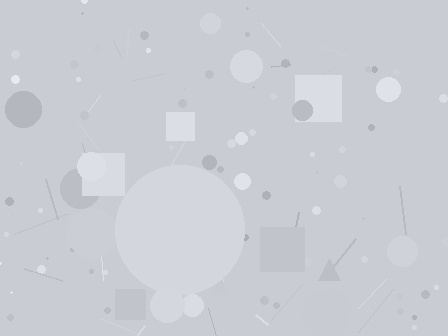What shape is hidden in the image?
A circle is hidden in the image.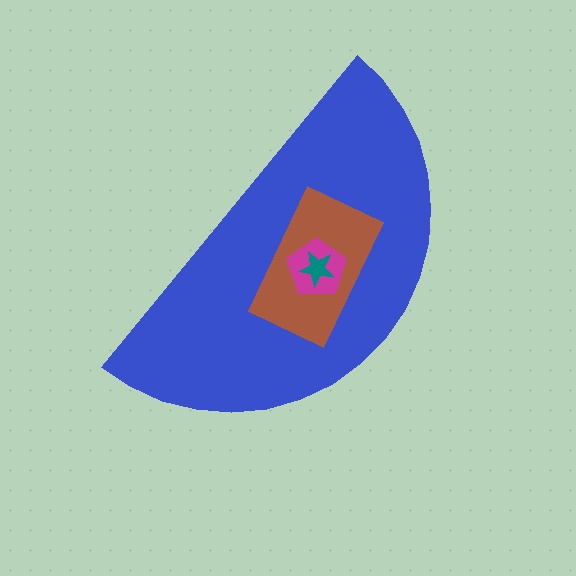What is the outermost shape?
The blue semicircle.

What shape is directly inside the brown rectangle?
The magenta pentagon.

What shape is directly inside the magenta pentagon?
The teal star.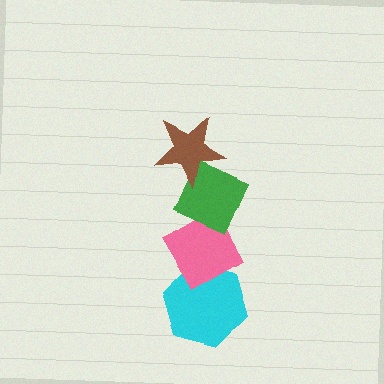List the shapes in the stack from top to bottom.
From top to bottom: the brown star, the green diamond, the pink diamond, the cyan hexagon.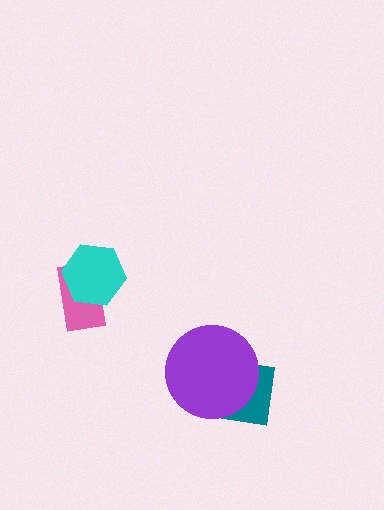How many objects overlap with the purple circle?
1 object overlaps with the purple circle.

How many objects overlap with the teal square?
1 object overlaps with the teal square.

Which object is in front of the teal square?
The purple circle is in front of the teal square.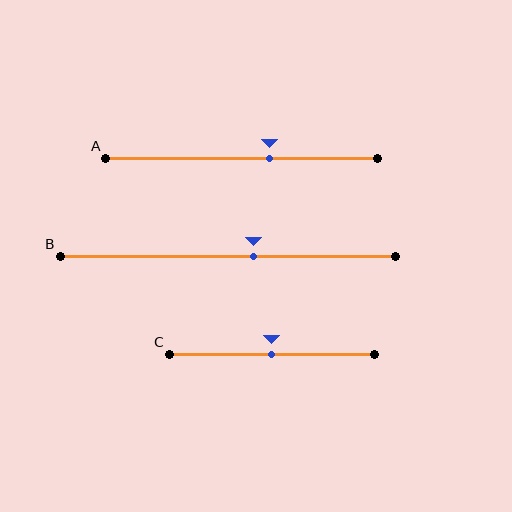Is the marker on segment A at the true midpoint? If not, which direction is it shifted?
No, the marker on segment A is shifted to the right by about 10% of the segment length.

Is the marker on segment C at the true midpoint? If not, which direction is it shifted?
Yes, the marker on segment C is at the true midpoint.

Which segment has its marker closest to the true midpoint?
Segment C has its marker closest to the true midpoint.